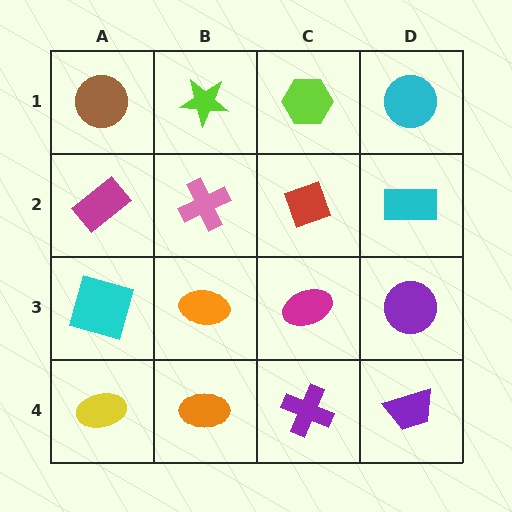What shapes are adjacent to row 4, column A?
A cyan square (row 3, column A), an orange ellipse (row 4, column B).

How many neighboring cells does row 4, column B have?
3.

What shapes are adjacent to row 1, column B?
A pink cross (row 2, column B), a brown circle (row 1, column A), a lime hexagon (row 1, column C).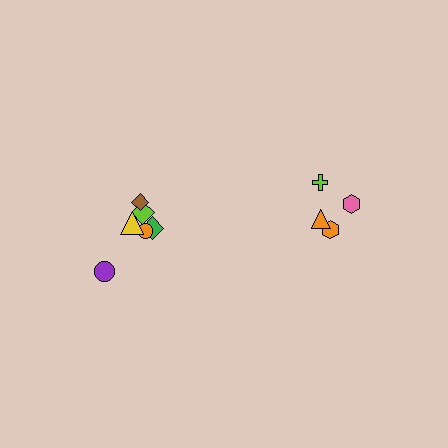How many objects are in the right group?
There are 4 objects.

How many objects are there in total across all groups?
There are 10 objects.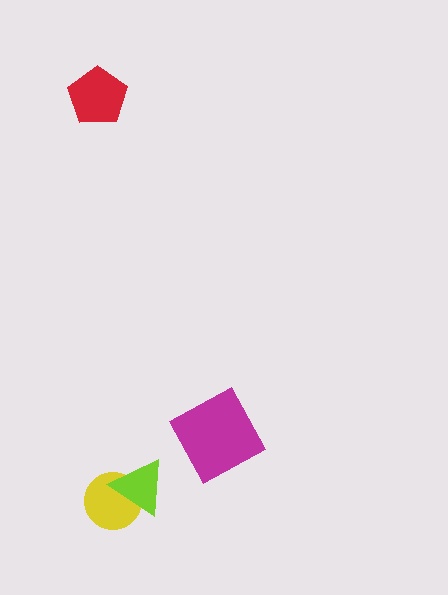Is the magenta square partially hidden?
No, no other shape covers it.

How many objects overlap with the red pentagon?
0 objects overlap with the red pentagon.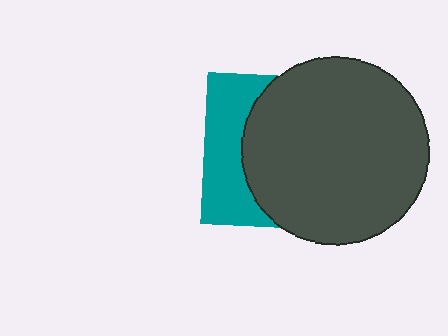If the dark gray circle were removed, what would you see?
You would see the complete teal square.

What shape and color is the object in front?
The object in front is a dark gray circle.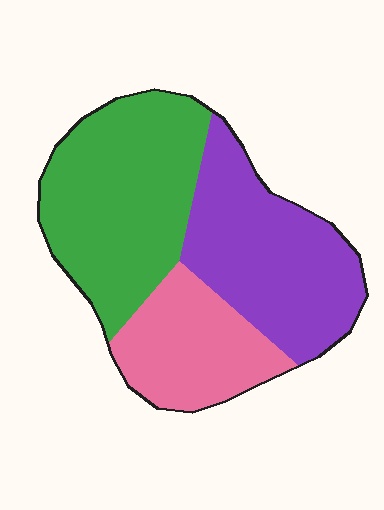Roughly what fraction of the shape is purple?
Purple takes up between a third and a half of the shape.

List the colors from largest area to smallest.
From largest to smallest: green, purple, pink.